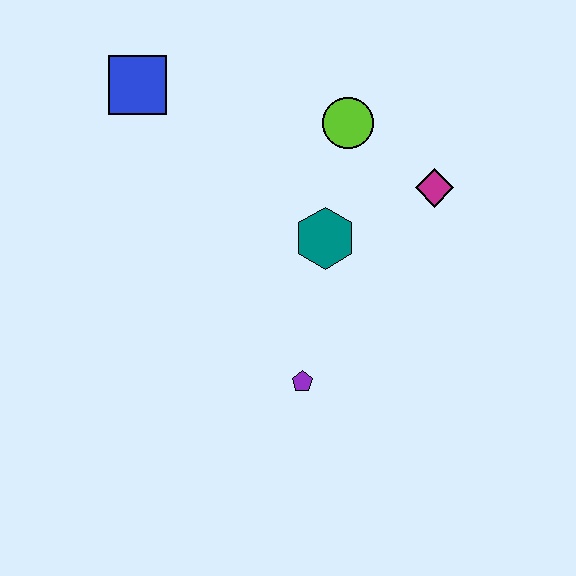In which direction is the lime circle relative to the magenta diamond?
The lime circle is to the left of the magenta diamond.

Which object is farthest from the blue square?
The purple pentagon is farthest from the blue square.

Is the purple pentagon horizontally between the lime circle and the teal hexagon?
No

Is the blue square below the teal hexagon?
No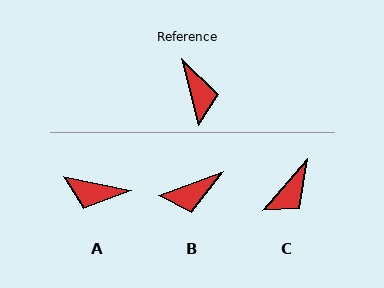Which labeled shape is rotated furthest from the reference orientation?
A, about 116 degrees away.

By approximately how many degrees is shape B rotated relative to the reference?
Approximately 84 degrees clockwise.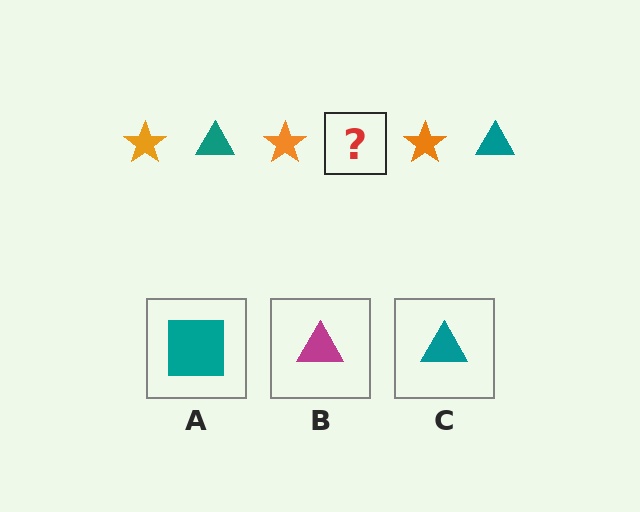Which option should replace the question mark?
Option C.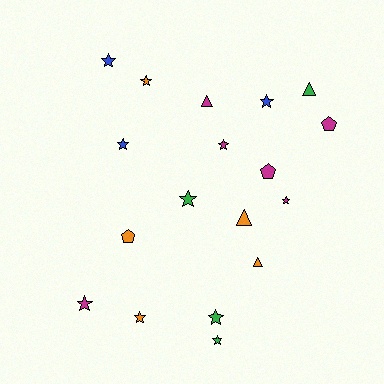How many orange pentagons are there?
There is 1 orange pentagon.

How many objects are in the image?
There are 18 objects.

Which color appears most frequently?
Magenta, with 6 objects.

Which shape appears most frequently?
Star, with 11 objects.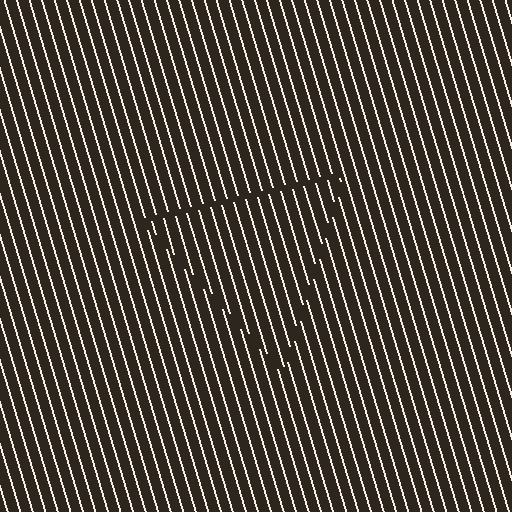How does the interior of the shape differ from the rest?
The interior of the shape contains the same grating, shifted by half a period — the contour is defined by the phase discontinuity where line-ends from the inner and outer gratings abut.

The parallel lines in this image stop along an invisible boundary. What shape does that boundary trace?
An illusory triangle. The interior of the shape contains the same grating, shifted by half a period — the contour is defined by the phase discontinuity where line-ends from the inner and outer gratings abut.